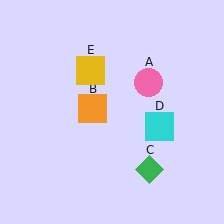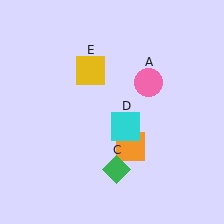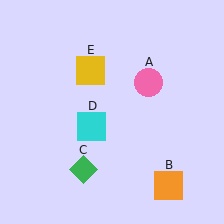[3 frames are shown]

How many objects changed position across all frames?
3 objects changed position: orange square (object B), green diamond (object C), cyan square (object D).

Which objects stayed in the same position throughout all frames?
Pink circle (object A) and yellow square (object E) remained stationary.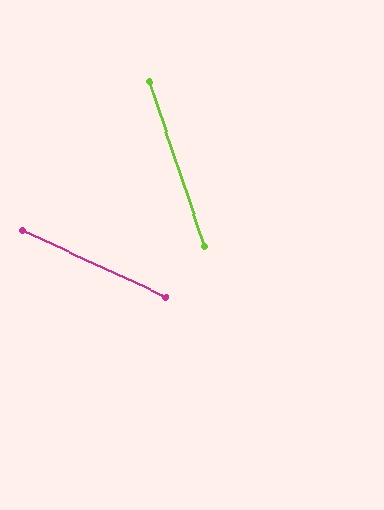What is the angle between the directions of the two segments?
Approximately 46 degrees.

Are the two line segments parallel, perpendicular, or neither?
Neither parallel nor perpendicular — they differ by about 46°.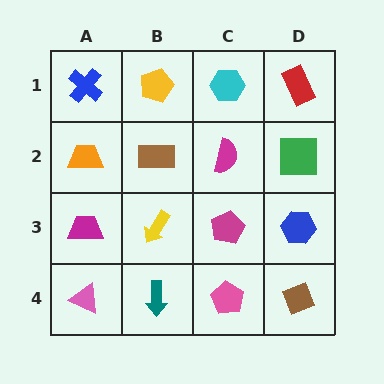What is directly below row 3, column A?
A pink triangle.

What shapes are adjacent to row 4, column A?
A magenta trapezoid (row 3, column A), a teal arrow (row 4, column B).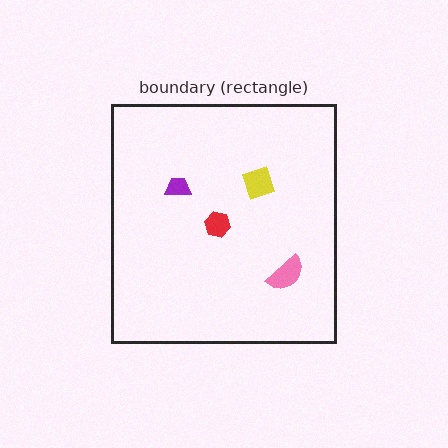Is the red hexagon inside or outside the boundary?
Inside.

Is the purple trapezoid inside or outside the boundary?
Inside.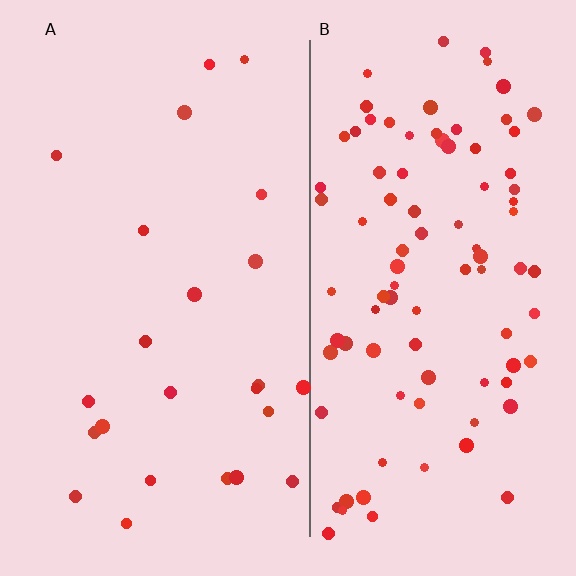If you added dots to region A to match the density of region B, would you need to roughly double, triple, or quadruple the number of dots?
Approximately quadruple.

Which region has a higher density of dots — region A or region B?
B (the right).